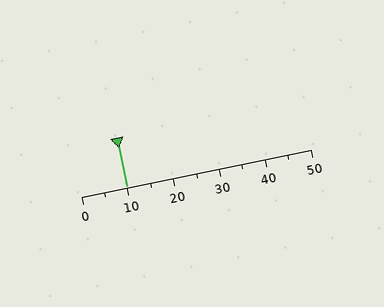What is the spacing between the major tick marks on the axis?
The major ticks are spaced 10 apart.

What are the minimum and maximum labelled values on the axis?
The axis runs from 0 to 50.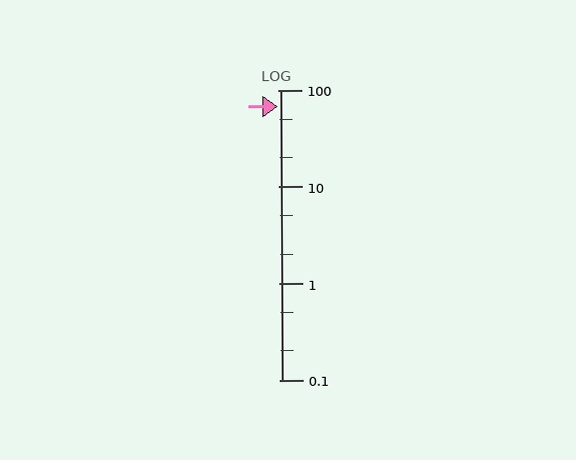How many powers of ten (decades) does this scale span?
The scale spans 3 decades, from 0.1 to 100.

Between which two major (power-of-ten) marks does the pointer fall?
The pointer is between 10 and 100.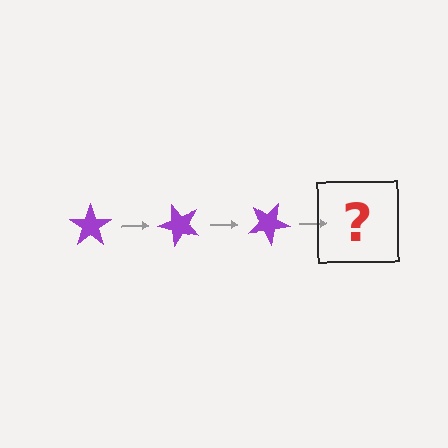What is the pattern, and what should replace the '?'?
The pattern is that the star rotates 50 degrees each step. The '?' should be a purple star rotated 150 degrees.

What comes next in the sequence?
The next element should be a purple star rotated 150 degrees.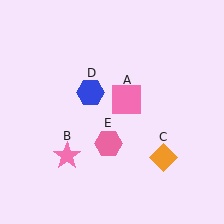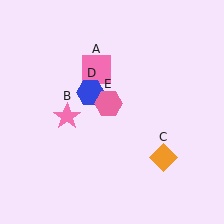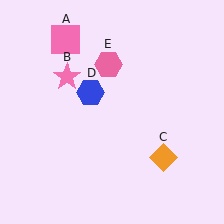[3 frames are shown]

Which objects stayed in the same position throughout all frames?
Orange diamond (object C) and blue hexagon (object D) remained stationary.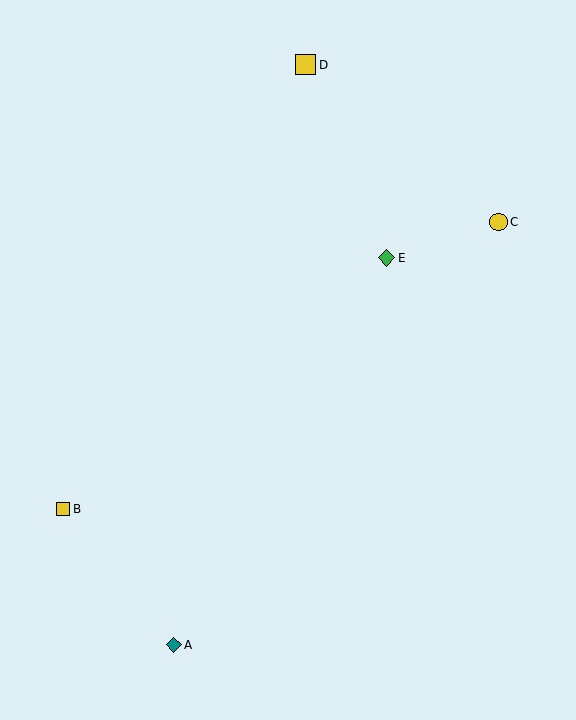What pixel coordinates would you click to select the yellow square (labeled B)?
Click at (63, 509) to select the yellow square B.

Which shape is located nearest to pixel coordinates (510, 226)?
The yellow circle (labeled C) at (498, 222) is nearest to that location.